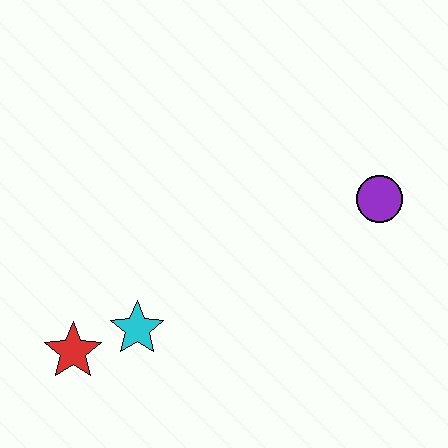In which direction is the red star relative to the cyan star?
The red star is to the left of the cyan star.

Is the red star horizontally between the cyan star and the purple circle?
No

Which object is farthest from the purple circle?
The red star is farthest from the purple circle.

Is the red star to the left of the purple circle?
Yes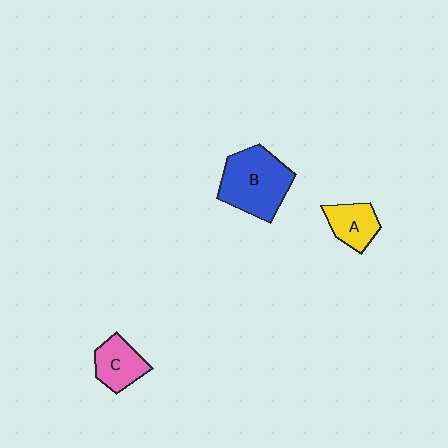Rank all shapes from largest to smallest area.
From largest to smallest: B (blue), C (pink), A (yellow).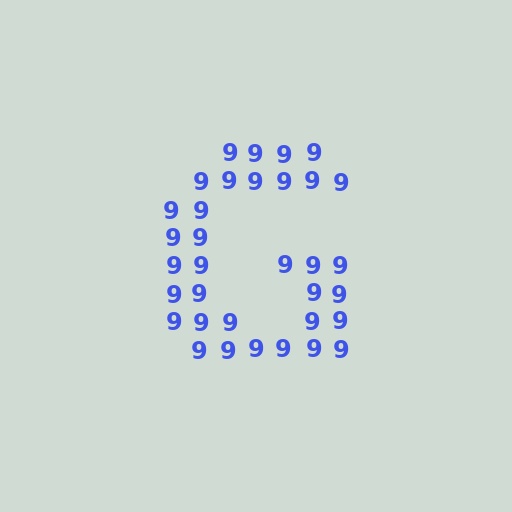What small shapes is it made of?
It is made of small digit 9's.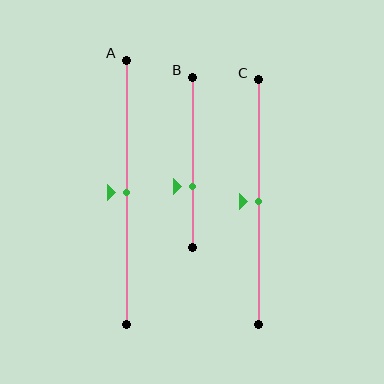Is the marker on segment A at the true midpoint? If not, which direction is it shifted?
Yes, the marker on segment A is at the true midpoint.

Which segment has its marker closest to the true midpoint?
Segment A has its marker closest to the true midpoint.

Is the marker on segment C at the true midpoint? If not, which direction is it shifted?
Yes, the marker on segment C is at the true midpoint.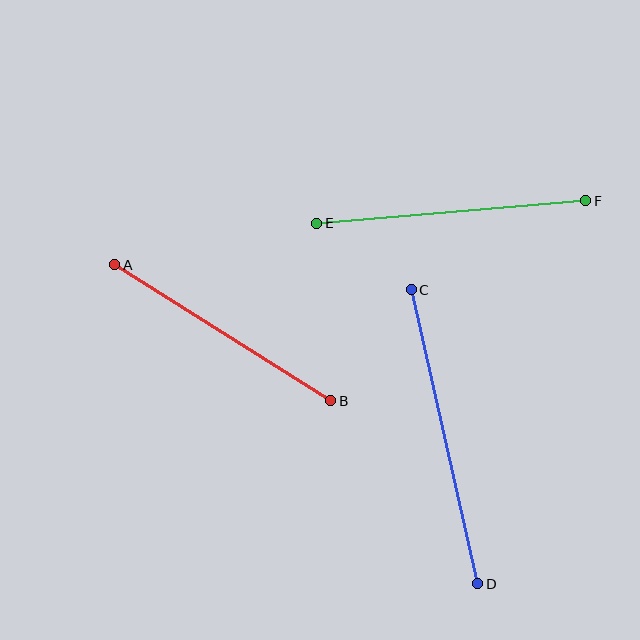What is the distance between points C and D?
The distance is approximately 301 pixels.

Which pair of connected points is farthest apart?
Points C and D are farthest apart.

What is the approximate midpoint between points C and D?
The midpoint is at approximately (445, 437) pixels.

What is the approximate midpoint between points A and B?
The midpoint is at approximately (223, 333) pixels.